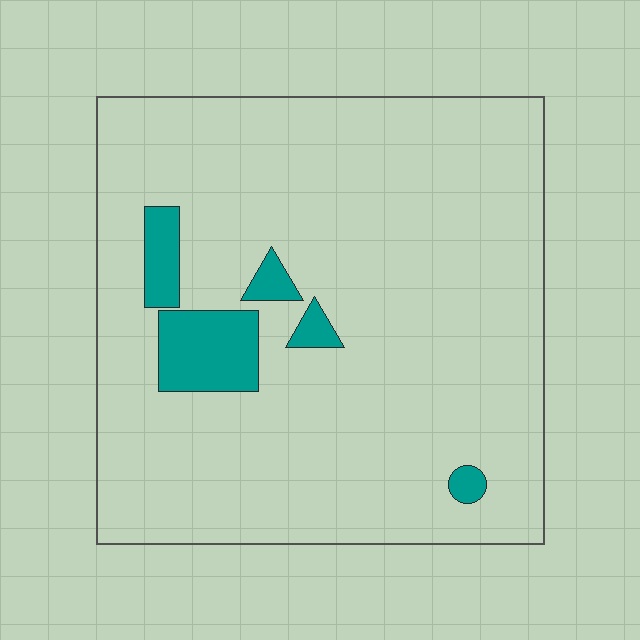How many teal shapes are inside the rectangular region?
5.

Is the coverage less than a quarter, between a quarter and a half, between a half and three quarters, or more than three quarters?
Less than a quarter.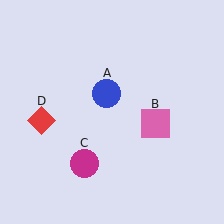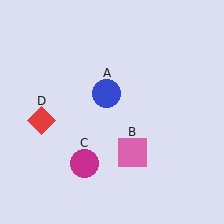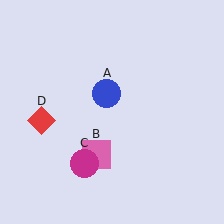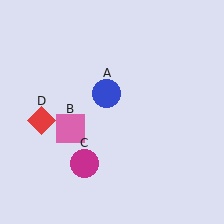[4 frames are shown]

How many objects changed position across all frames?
1 object changed position: pink square (object B).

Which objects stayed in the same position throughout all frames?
Blue circle (object A) and magenta circle (object C) and red diamond (object D) remained stationary.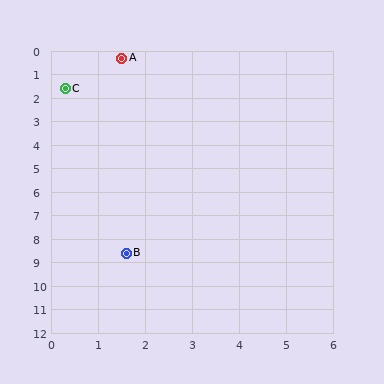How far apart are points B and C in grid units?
Points B and C are about 7.1 grid units apart.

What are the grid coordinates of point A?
Point A is at approximately (1.5, 0.3).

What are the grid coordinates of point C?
Point C is at approximately (0.3, 1.6).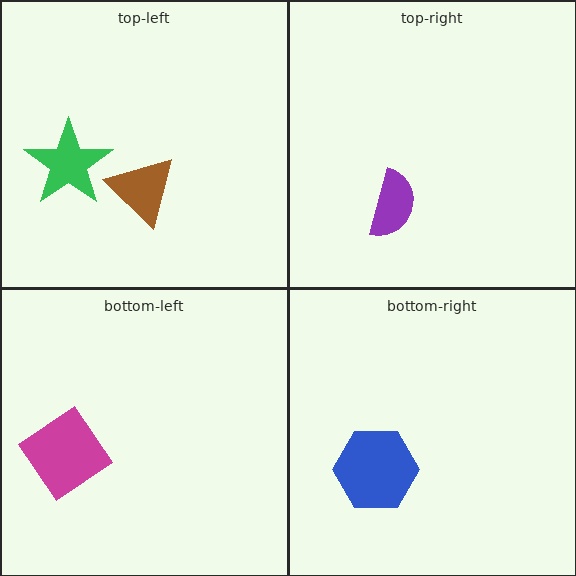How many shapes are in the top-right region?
1.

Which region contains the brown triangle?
The top-left region.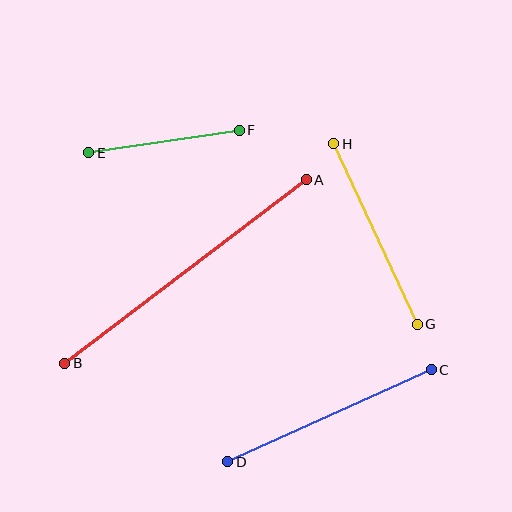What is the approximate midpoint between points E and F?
The midpoint is at approximately (164, 141) pixels.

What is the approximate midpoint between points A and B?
The midpoint is at approximately (185, 272) pixels.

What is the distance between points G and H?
The distance is approximately 199 pixels.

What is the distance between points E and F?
The distance is approximately 152 pixels.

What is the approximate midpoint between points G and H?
The midpoint is at approximately (375, 234) pixels.